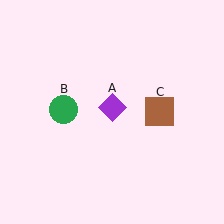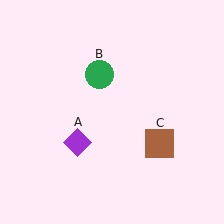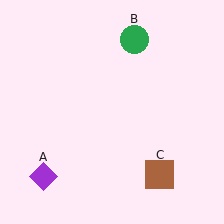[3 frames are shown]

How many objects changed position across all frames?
3 objects changed position: purple diamond (object A), green circle (object B), brown square (object C).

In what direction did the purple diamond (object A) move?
The purple diamond (object A) moved down and to the left.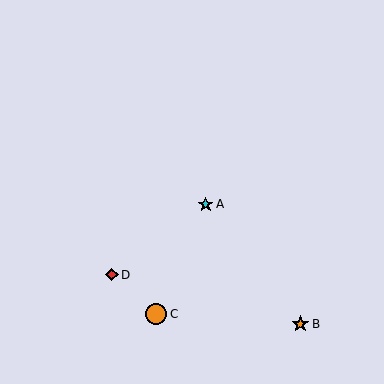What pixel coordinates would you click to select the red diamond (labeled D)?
Click at (112, 275) to select the red diamond D.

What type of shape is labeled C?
Shape C is an orange circle.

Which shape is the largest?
The orange circle (labeled C) is the largest.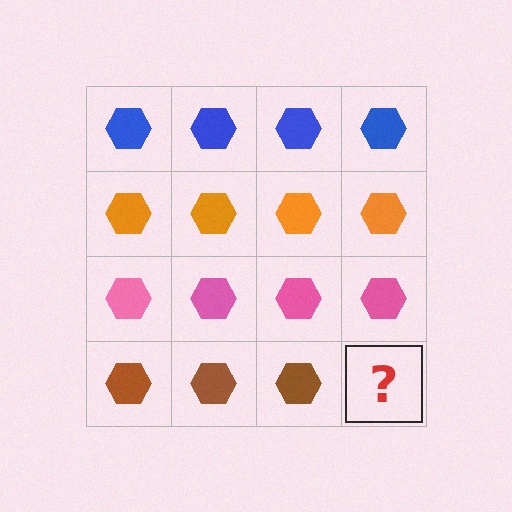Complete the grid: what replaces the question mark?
The question mark should be replaced with a brown hexagon.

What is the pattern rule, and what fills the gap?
The rule is that each row has a consistent color. The gap should be filled with a brown hexagon.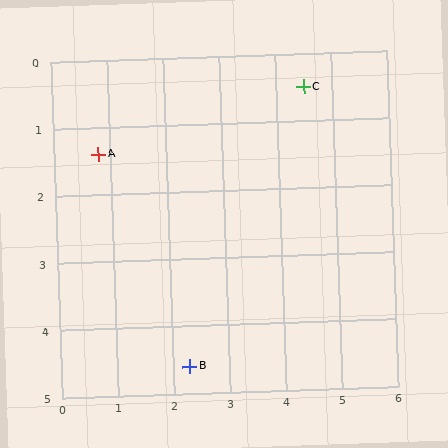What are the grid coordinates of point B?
Point B is at approximately (2.3, 4.6).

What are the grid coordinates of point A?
Point A is at approximately (0.8, 1.4).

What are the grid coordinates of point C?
Point C is at approximately (4.5, 0.5).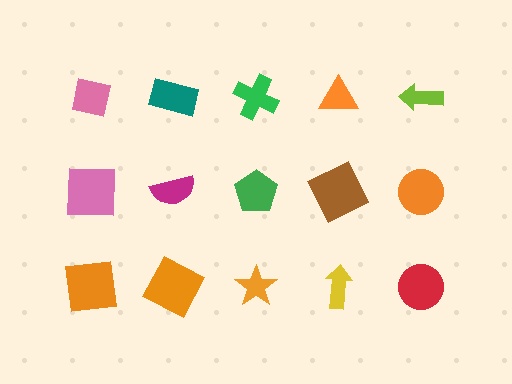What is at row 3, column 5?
A red circle.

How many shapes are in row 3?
5 shapes.